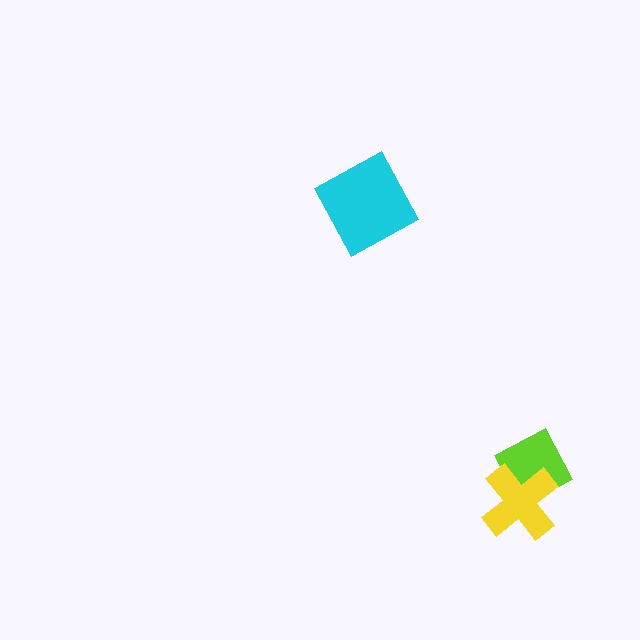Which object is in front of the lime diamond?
The yellow cross is in front of the lime diamond.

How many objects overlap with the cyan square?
0 objects overlap with the cyan square.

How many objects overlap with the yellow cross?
1 object overlaps with the yellow cross.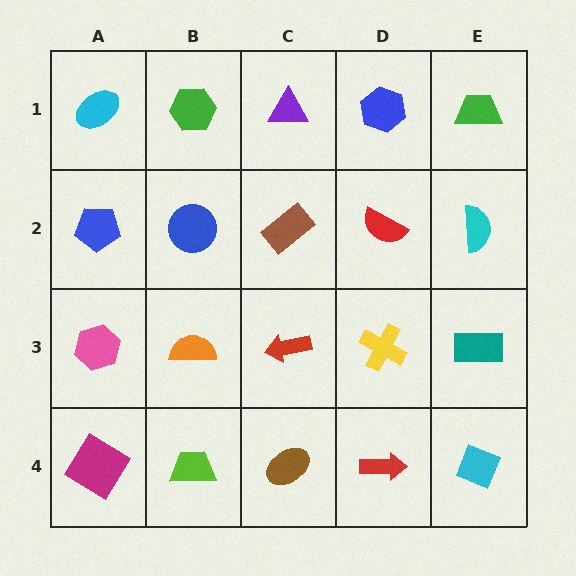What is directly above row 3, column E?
A cyan semicircle.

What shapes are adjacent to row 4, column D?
A yellow cross (row 3, column D), a brown ellipse (row 4, column C), a cyan diamond (row 4, column E).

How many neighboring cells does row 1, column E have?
2.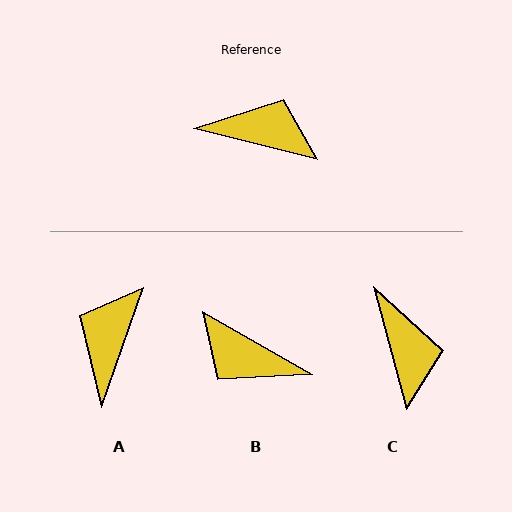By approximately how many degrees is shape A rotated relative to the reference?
Approximately 85 degrees counter-clockwise.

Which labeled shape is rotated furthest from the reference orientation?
B, about 164 degrees away.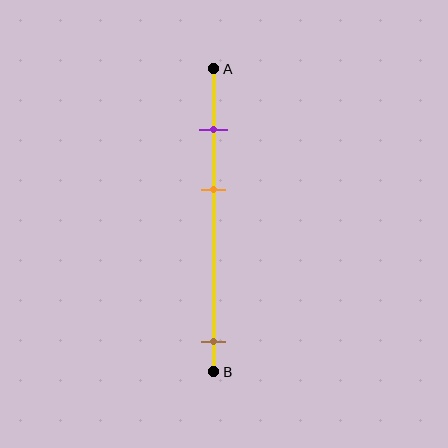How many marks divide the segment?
There are 3 marks dividing the segment.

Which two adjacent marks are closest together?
The purple and orange marks are the closest adjacent pair.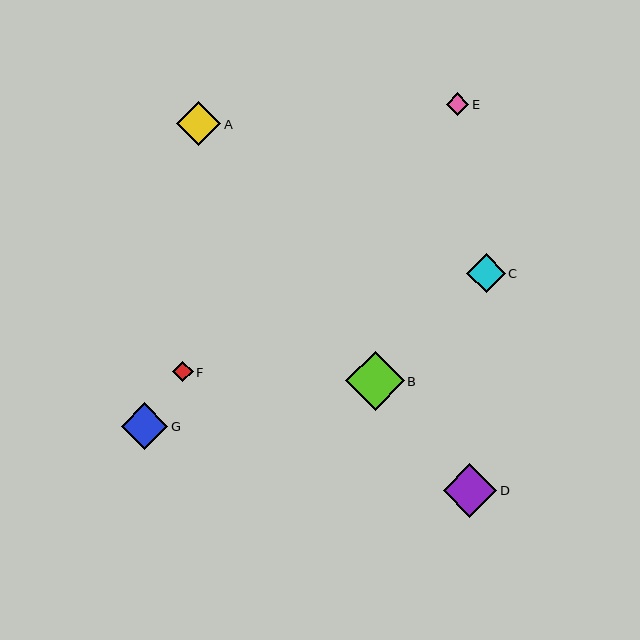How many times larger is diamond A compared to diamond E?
Diamond A is approximately 2.0 times the size of diamond E.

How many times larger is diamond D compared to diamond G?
Diamond D is approximately 1.2 times the size of diamond G.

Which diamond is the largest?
Diamond B is the largest with a size of approximately 59 pixels.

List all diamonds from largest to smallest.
From largest to smallest: B, D, G, A, C, E, F.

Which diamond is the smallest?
Diamond F is the smallest with a size of approximately 21 pixels.